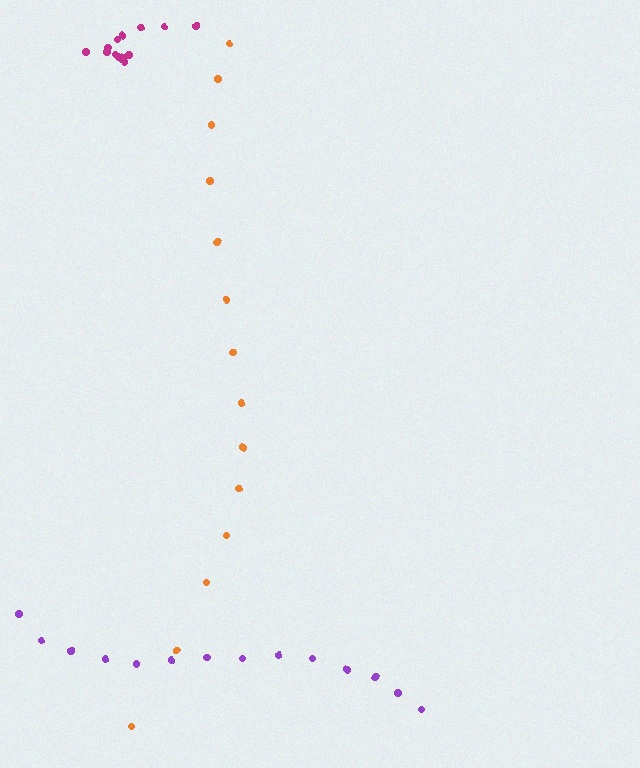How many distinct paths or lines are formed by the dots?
There are 3 distinct paths.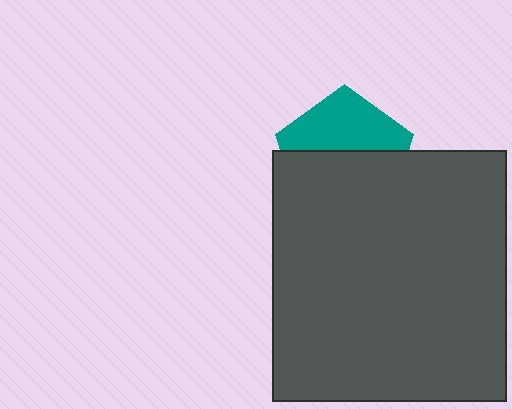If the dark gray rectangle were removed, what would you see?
You would see the complete teal pentagon.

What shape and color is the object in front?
The object in front is a dark gray rectangle.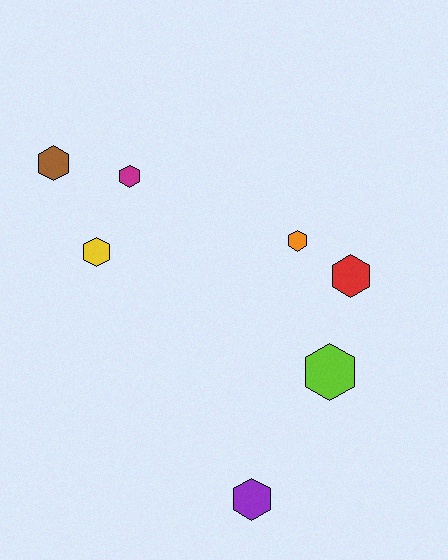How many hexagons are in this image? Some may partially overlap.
There are 7 hexagons.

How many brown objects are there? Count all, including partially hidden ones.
There is 1 brown object.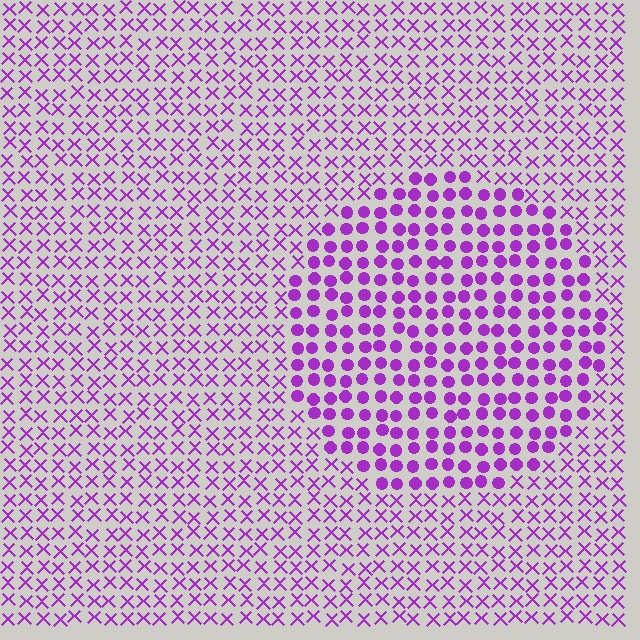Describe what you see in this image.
The image is filled with small purple elements arranged in a uniform grid. A circle-shaped region contains circles, while the surrounding area contains X marks. The boundary is defined purely by the change in element shape.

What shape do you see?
I see a circle.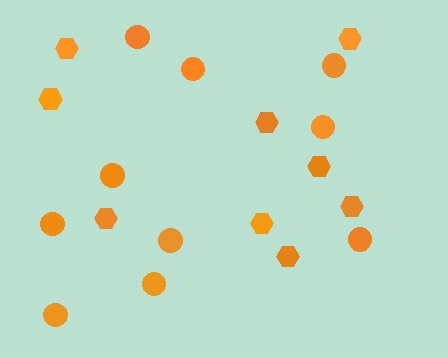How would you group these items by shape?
There are 2 groups: one group of circles (10) and one group of hexagons (9).